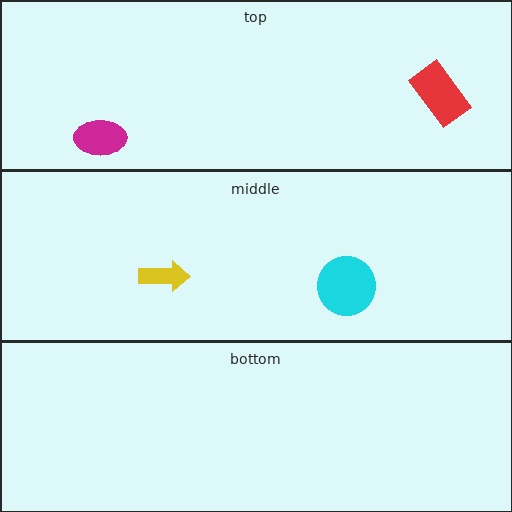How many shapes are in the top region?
2.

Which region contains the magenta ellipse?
The top region.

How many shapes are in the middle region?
2.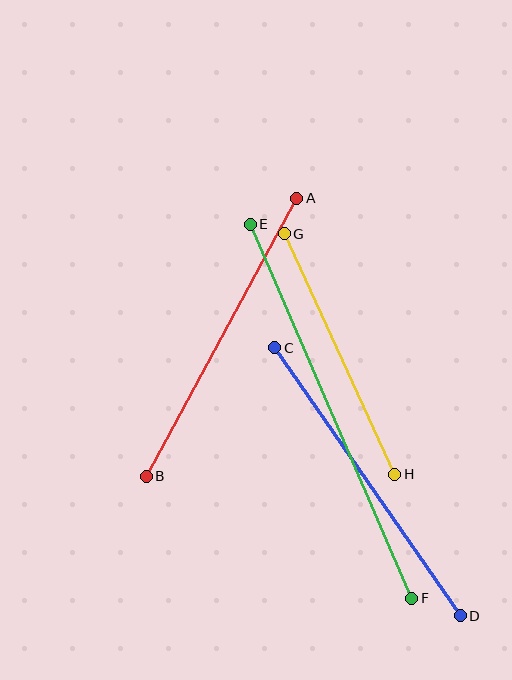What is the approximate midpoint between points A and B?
The midpoint is at approximately (222, 337) pixels.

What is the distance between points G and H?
The distance is approximately 265 pixels.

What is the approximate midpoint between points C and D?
The midpoint is at approximately (367, 482) pixels.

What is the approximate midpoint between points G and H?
The midpoint is at approximately (339, 354) pixels.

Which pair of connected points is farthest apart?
Points E and F are farthest apart.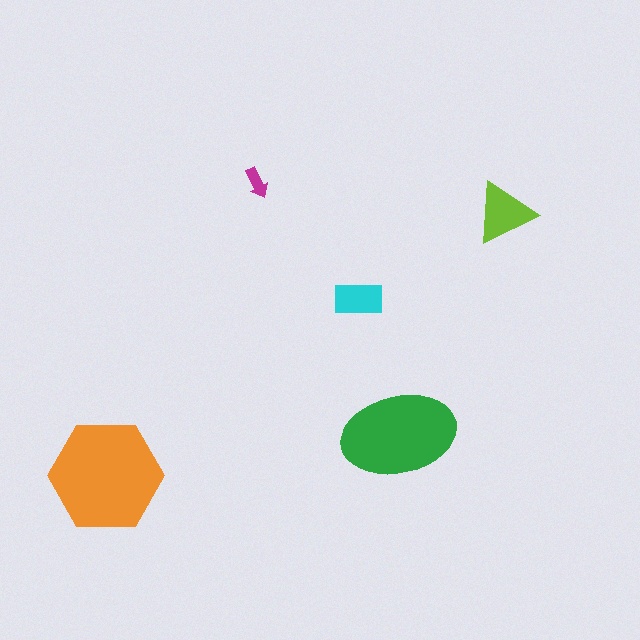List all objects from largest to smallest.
The orange hexagon, the green ellipse, the lime triangle, the cyan rectangle, the magenta arrow.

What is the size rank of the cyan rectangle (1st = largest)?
4th.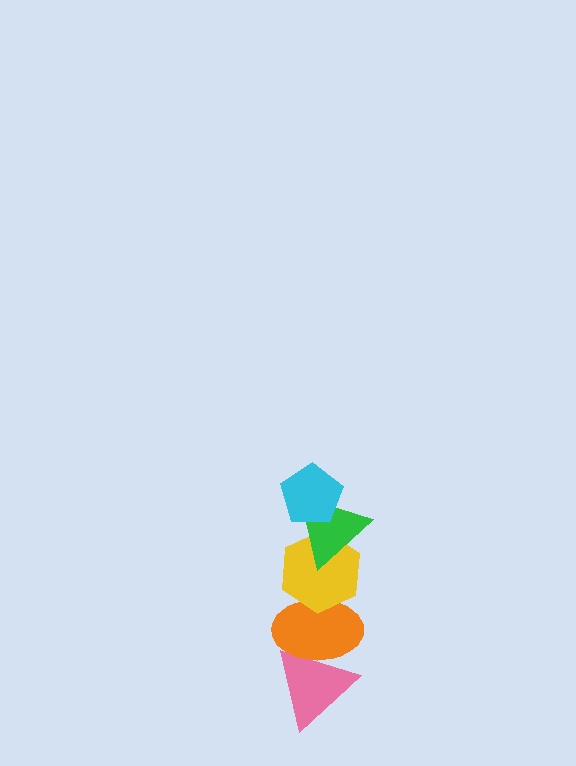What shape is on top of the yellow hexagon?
The green triangle is on top of the yellow hexagon.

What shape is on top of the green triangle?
The cyan pentagon is on top of the green triangle.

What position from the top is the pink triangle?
The pink triangle is 5th from the top.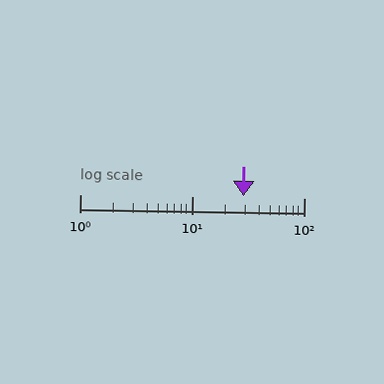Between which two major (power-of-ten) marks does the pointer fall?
The pointer is between 10 and 100.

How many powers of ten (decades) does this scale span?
The scale spans 2 decades, from 1 to 100.